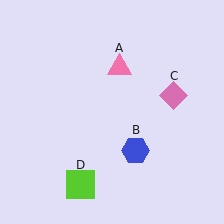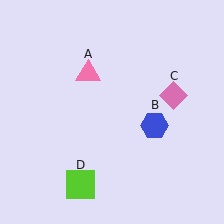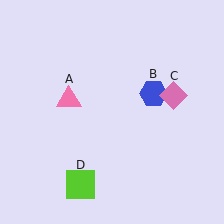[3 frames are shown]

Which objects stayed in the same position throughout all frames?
Pink diamond (object C) and lime square (object D) remained stationary.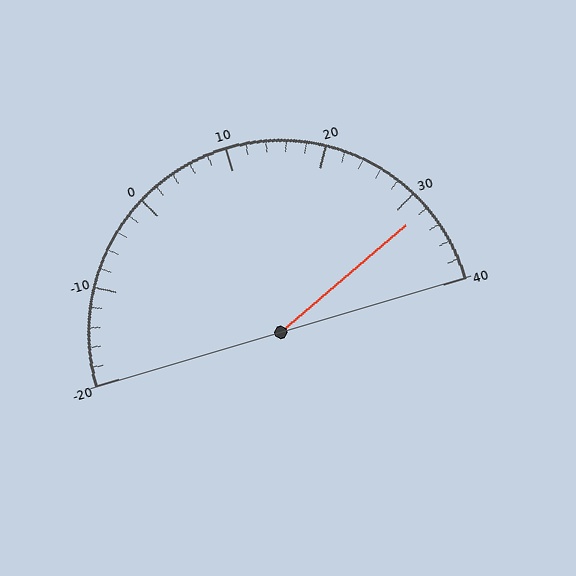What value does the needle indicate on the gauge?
The needle indicates approximately 32.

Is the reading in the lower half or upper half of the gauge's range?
The reading is in the upper half of the range (-20 to 40).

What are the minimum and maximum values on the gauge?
The gauge ranges from -20 to 40.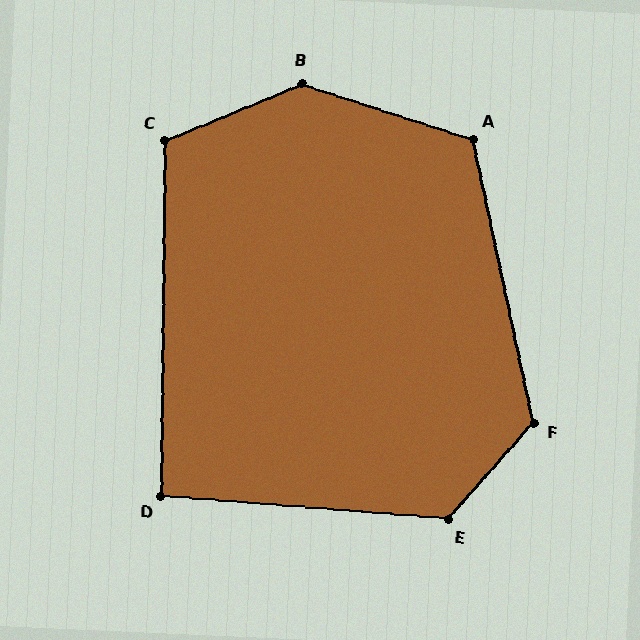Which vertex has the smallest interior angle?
D, at approximately 94 degrees.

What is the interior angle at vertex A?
Approximately 120 degrees (obtuse).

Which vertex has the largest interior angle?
B, at approximately 139 degrees.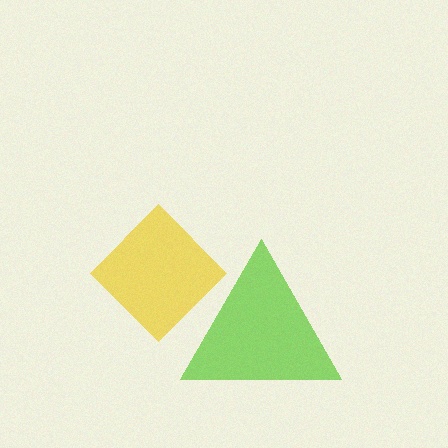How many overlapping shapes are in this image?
There are 2 overlapping shapes in the image.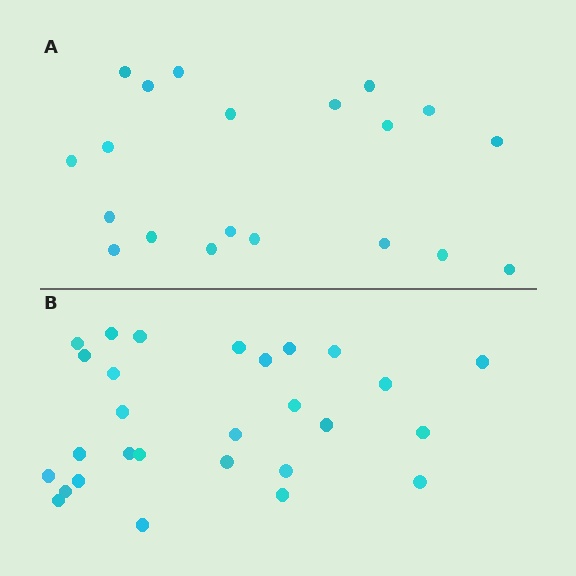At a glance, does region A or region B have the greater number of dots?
Region B (the bottom region) has more dots.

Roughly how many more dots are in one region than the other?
Region B has roughly 8 or so more dots than region A.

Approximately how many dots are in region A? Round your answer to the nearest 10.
About 20 dots.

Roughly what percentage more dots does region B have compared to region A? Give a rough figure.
About 40% more.